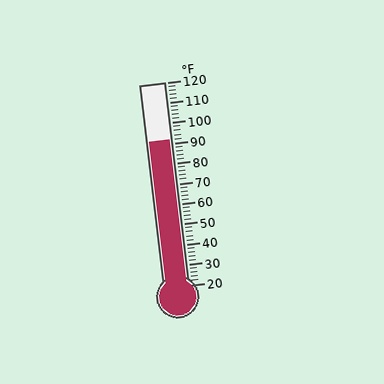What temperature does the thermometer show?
The thermometer shows approximately 92°F.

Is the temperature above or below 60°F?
The temperature is above 60°F.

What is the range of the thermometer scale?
The thermometer scale ranges from 20°F to 120°F.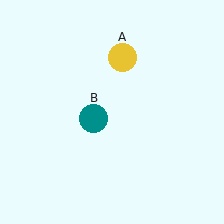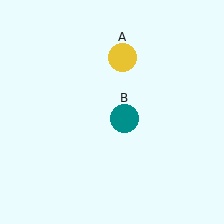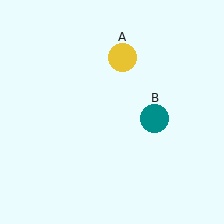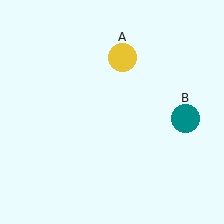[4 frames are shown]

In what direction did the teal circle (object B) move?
The teal circle (object B) moved right.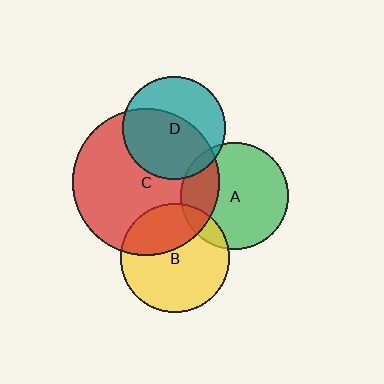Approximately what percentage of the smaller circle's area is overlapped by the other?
Approximately 35%.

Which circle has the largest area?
Circle C (red).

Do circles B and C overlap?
Yes.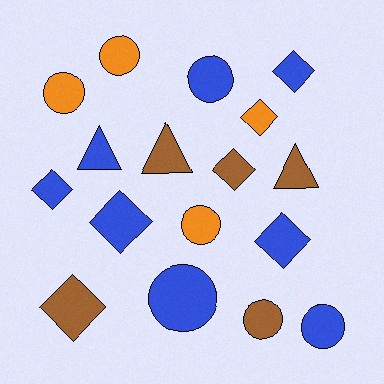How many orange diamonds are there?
There is 1 orange diamond.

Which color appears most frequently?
Blue, with 8 objects.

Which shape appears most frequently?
Diamond, with 7 objects.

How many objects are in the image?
There are 17 objects.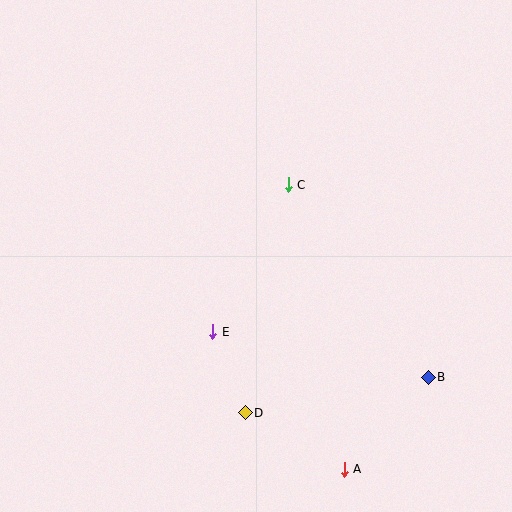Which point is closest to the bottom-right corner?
Point B is closest to the bottom-right corner.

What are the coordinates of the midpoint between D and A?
The midpoint between D and A is at (295, 441).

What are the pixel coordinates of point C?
Point C is at (288, 185).